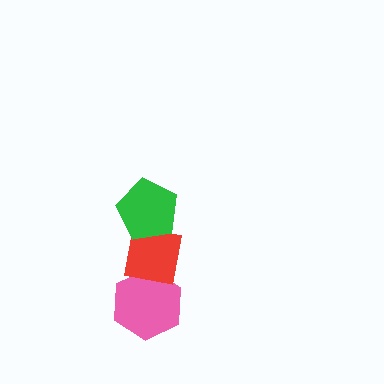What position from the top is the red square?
The red square is 2nd from the top.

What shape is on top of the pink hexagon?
The red square is on top of the pink hexagon.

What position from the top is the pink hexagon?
The pink hexagon is 3rd from the top.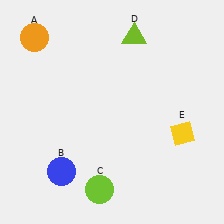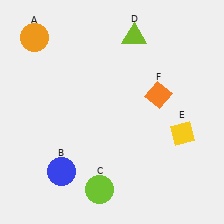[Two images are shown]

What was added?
An orange diamond (F) was added in Image 2.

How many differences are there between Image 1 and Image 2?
There is 1 difference between the two images.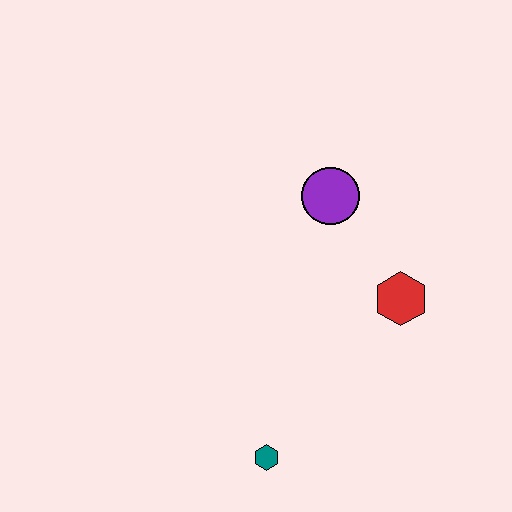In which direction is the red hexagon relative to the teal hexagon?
The red hexagon is above the teal hexagon.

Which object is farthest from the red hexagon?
The teal hexagon is farthest from the red hexagon.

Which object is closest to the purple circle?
The red hexagon is closest to the purple circle.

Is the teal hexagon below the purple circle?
Yes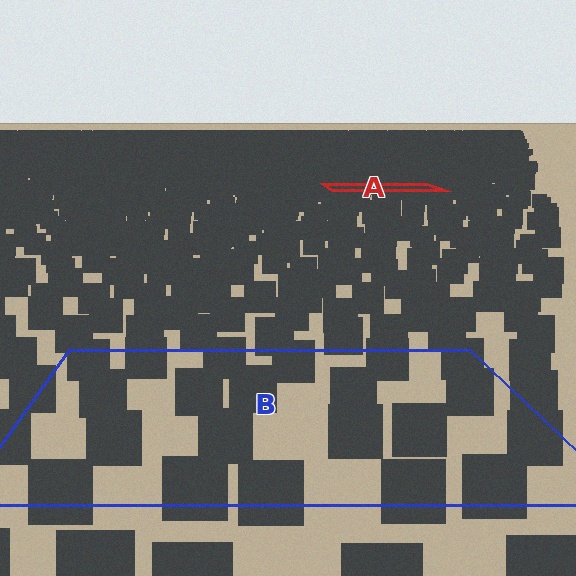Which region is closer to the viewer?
Region B is closer. The texture elements there are larger and more spread out.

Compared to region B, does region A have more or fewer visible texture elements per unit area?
Region A has more texture elements per unit area — they are packed more densely because it is farther away.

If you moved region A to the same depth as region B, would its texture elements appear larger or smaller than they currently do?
They would appear larger. At a closer depth, the same texture elements are projected at a bigger on-screen size.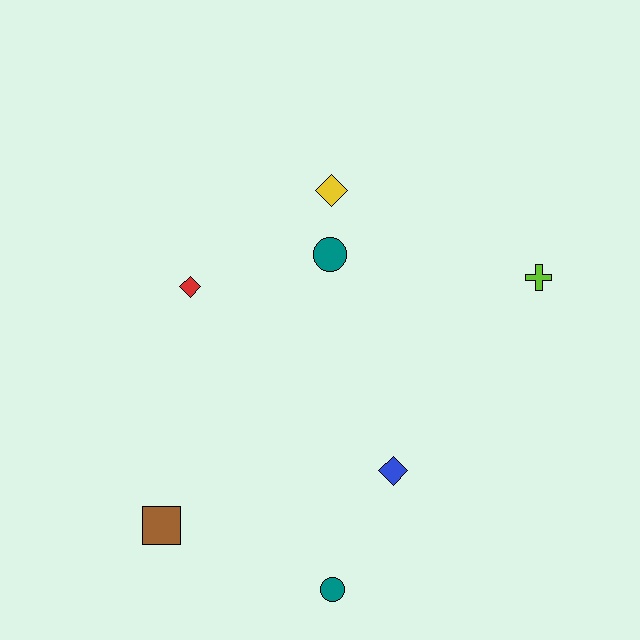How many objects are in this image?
There are 7 objects.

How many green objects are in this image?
There are no green objects.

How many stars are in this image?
There are no stars.